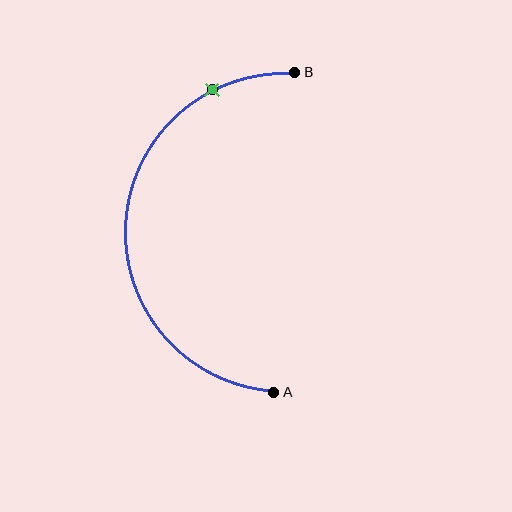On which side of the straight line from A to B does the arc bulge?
The arc bulges to the left of the straight line connecting A and B.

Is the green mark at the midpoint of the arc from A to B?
No. The green mark lies on the arc but is closer to endpoint B. The arc midpoint would be at the point on the curve equidistant along the arc from both A and B.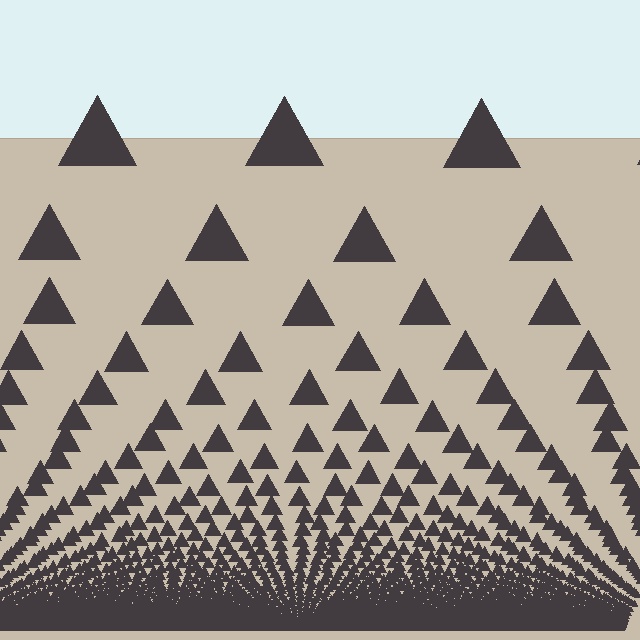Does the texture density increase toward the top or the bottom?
Density increases toward the bottom.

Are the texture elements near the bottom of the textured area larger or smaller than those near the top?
Smaller. The gradient is inverted — elements near the bottom are smaller and denser.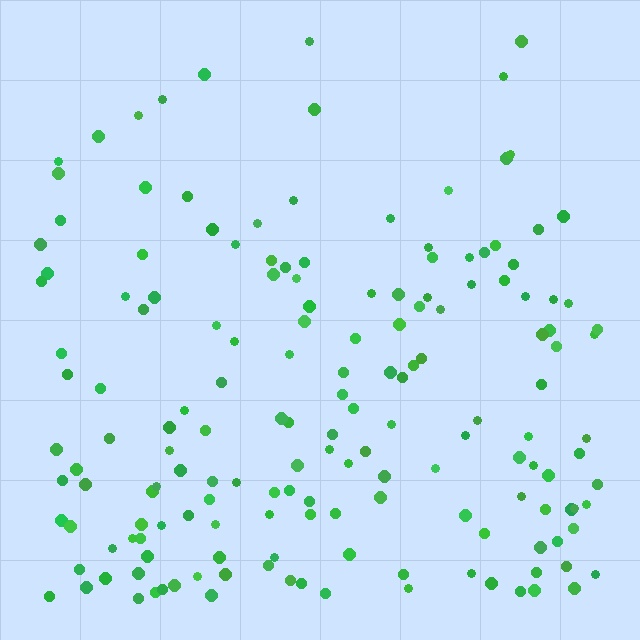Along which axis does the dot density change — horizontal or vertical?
Vertical.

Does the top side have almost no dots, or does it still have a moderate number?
Still a moderate number, just noticeably fewer than the bottom.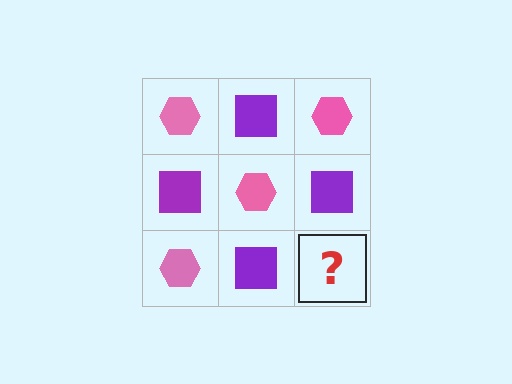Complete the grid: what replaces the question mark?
The question mark should be replaced with a pink hexagon.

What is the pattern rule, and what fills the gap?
The rule is that it alternates pink hexagon and purple square in a checkerboard pattern. The gap should be filled with a pink hexagon.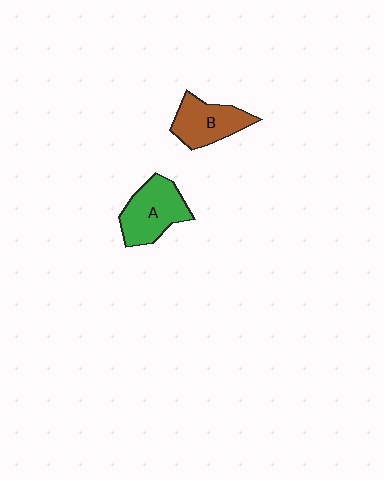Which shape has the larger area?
Shape A (green).